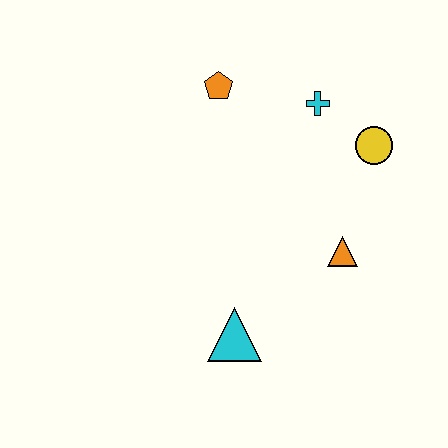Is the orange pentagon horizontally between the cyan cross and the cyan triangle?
No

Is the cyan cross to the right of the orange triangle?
No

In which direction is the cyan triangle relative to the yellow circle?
The cyan triangle is below the yellow circle.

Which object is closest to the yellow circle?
The cyan cross is closest to the yellow circle.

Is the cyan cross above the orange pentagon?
No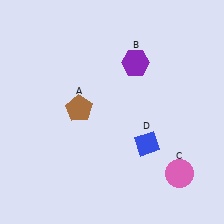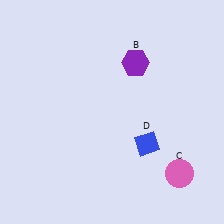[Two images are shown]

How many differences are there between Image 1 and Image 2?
There is 1 difference between the two images.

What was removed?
The brown pentagon (A) was removed in Image 2.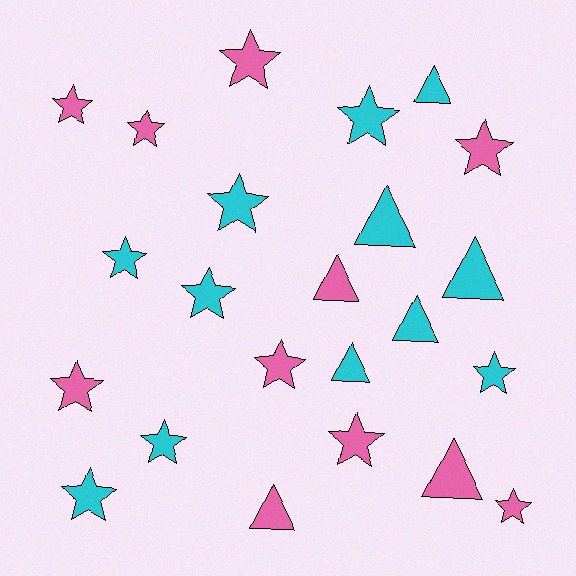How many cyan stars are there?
There are 7 cyan stars.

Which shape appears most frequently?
Star, with 15 objects.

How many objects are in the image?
There are 23 objects.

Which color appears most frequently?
Cyan, with 12 objects.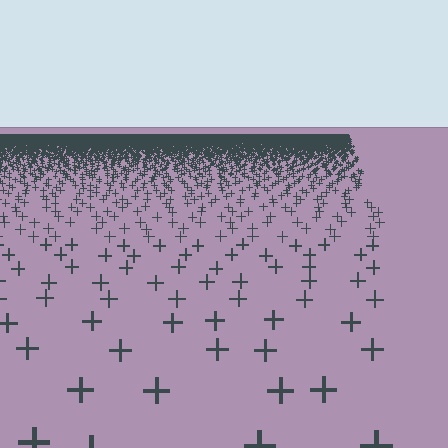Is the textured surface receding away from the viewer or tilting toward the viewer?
The surface is receding away from the viewer. Texture elements get smaller and denser toward the top.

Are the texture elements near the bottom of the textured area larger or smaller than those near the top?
Larger. Near the bottom, elements are closer to the viewer and appear at a bigger on-screen size.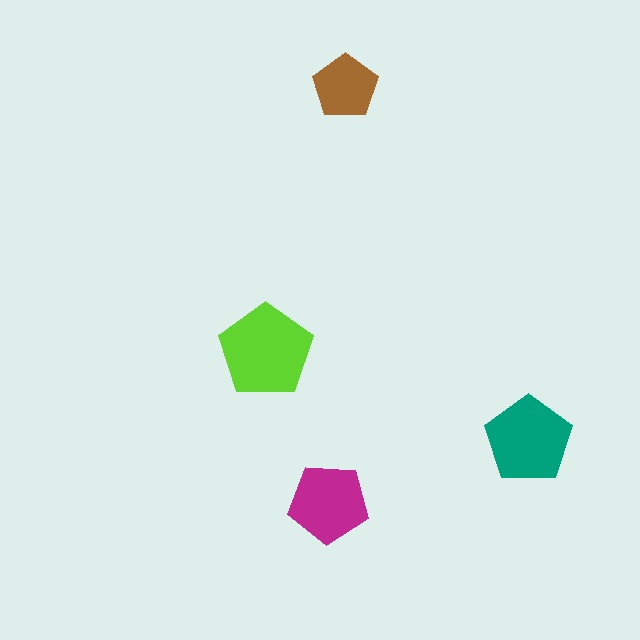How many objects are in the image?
There are 4 objects in the image.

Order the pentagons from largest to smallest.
the lime one, the teal one, the magenta one, the brown one.